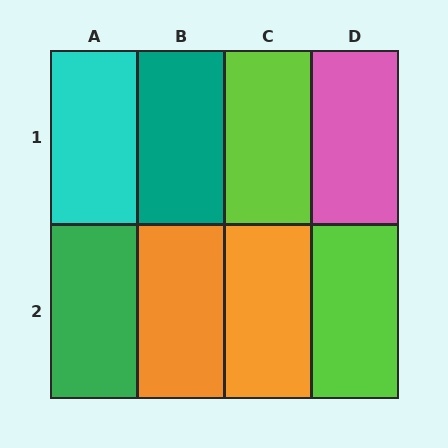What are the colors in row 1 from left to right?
Cyan, teal, lime, pink.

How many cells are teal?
1 cell is teal.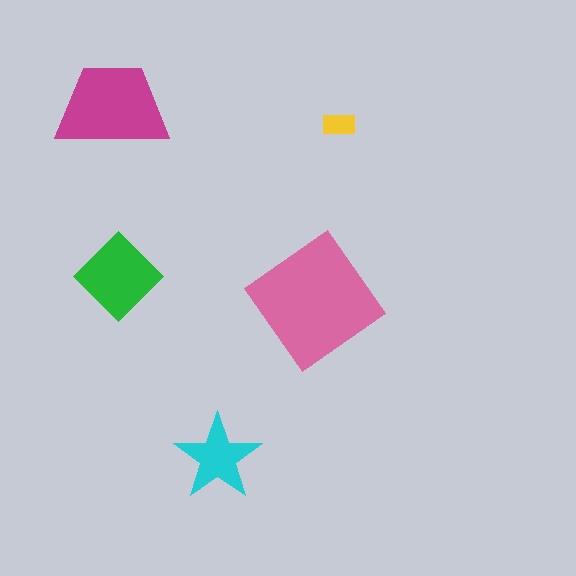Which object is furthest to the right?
The yellow rectangle is rightmost.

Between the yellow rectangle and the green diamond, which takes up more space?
The green diamond.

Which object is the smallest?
The yellow rectangle.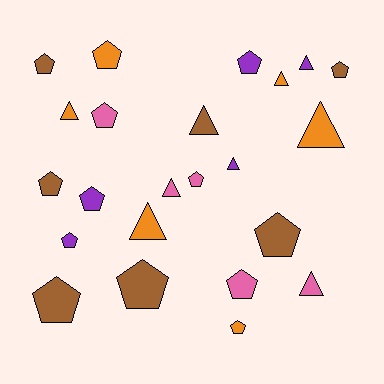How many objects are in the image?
There are 23 objects.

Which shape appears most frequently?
Pentagon, with 14 objects.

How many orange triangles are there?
There are 4 orange triangles.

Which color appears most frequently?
Brown, with 7 objects.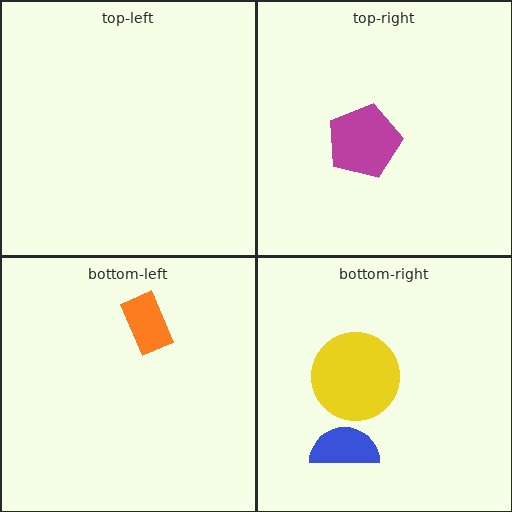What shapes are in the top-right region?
The magenta pentagon.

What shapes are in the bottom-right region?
The blue semicircle, the yellow circle.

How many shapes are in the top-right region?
1.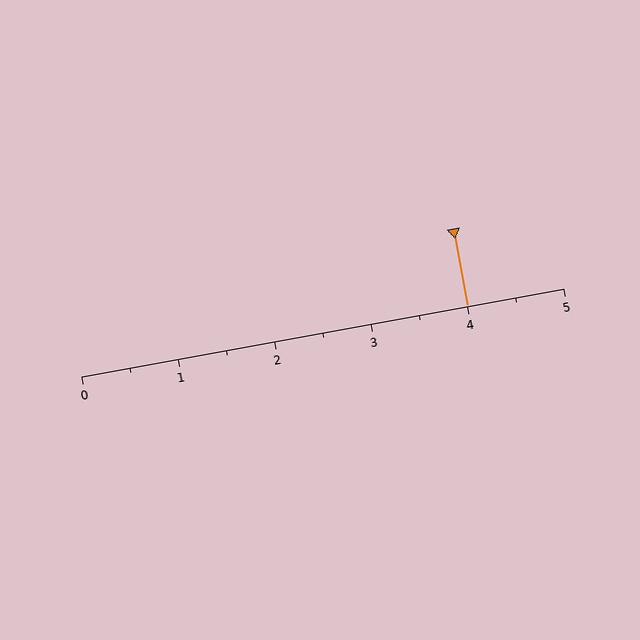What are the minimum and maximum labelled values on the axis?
The axis runs from 0 to 5.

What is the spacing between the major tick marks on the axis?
The major ticks are spaced 1 apart.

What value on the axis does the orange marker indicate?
The marker indicates approximately 4.